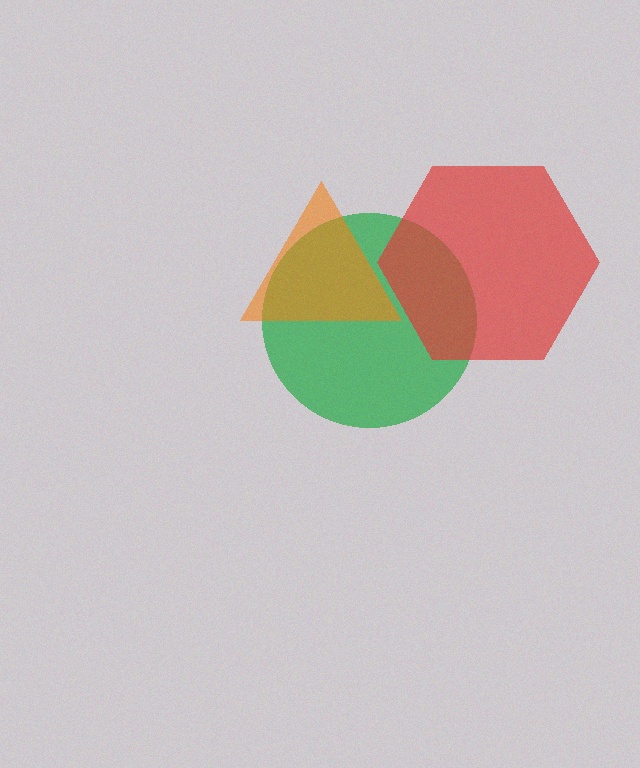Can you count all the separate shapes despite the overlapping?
Yes, there are 3 separate shapes.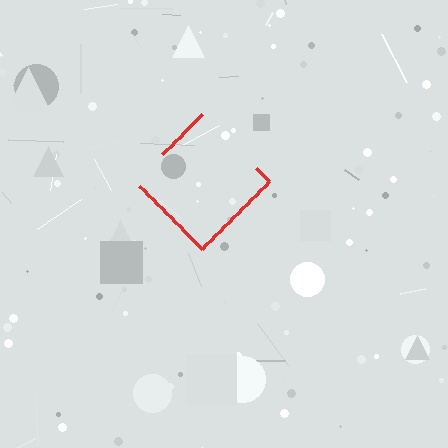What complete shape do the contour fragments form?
The contour fragments form a diamond.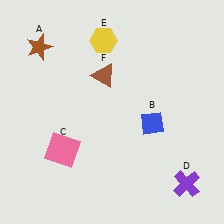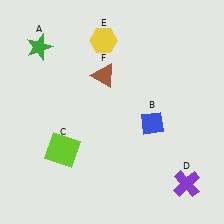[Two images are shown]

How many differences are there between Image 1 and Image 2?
There are 2 differences between the two images.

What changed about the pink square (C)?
In Image 1, C is pink. In Image 2, it changed to lime.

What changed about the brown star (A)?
In Image 1, A is brown. In Image 2, it changed to green.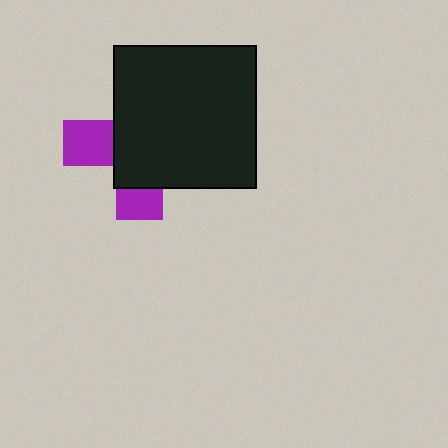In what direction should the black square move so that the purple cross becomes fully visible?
The black square should move right. That is the shortest direction to clear the overlap and leave the purple cross fully visible.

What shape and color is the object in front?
The object in front is a black square.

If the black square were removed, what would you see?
You would see the complete purple cross.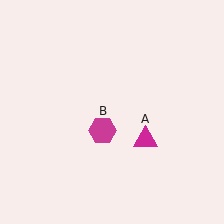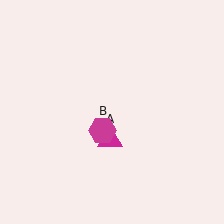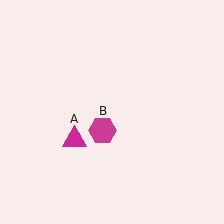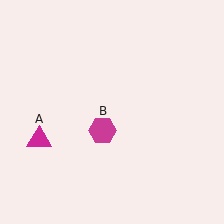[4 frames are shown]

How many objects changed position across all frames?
1 object changed position: magenta triangle (object A).